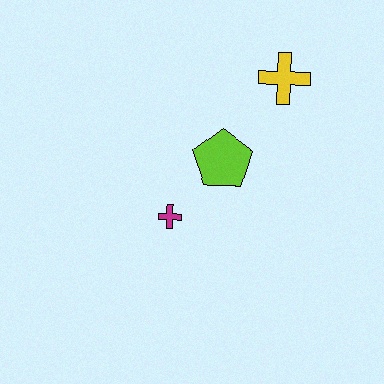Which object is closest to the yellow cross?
The lime pentagon is closest to the yellow cross.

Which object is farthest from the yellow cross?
The magenta cross is farthest from the yellow cross.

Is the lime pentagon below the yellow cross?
Yes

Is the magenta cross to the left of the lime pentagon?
Yes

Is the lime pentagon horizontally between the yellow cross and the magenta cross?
Yes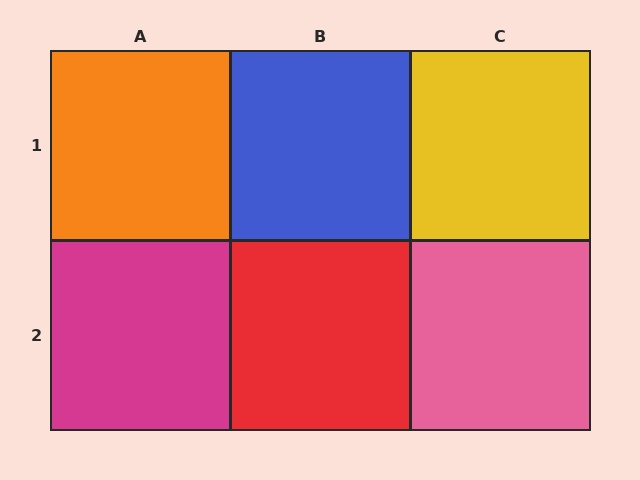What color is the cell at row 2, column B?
Red.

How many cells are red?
1 cell is red.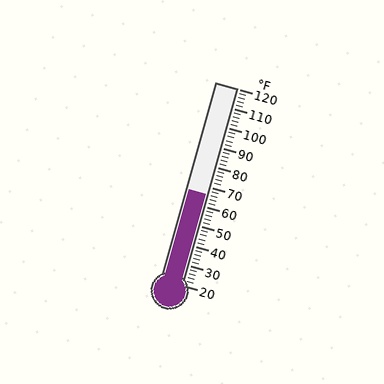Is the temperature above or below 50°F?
The temperature is above 50°F.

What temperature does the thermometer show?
The thermometer shows approximately 66°F.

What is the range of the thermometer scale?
The thermometer scale ranges from 20°F to 120°F.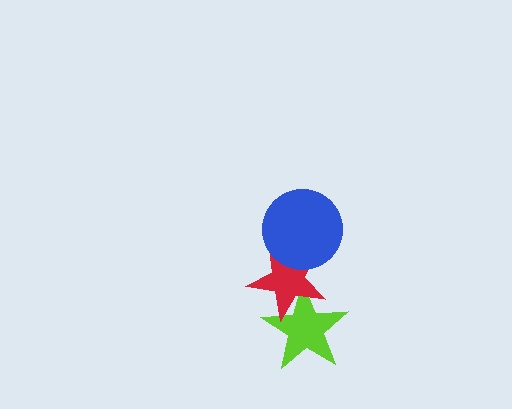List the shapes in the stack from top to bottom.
From top to bottom: the blue circle, the red star, the lime star.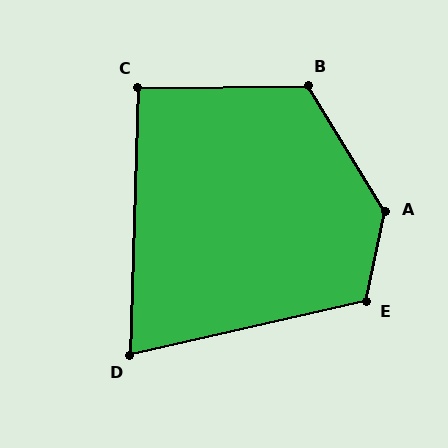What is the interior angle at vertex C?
Approximately 92 degrees (approximately right).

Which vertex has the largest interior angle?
A, at approximately 137 degrees.